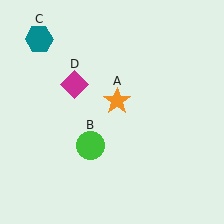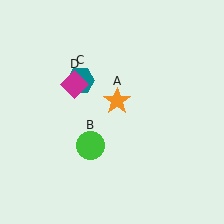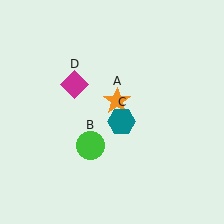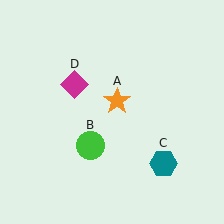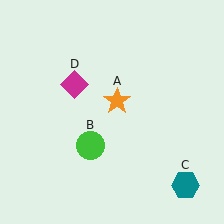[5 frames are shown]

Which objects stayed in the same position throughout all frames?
Orange star (object A) and green circle (object B) and magenta diamond (object D) remained stationary.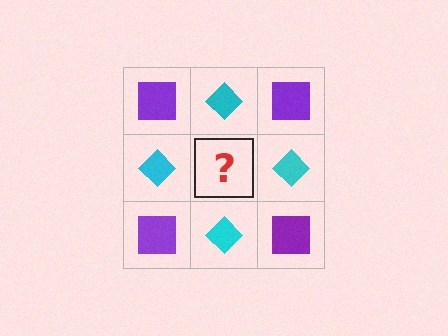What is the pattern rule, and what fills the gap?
The rule is that it alternates purple square and cyan diamond in a checkerboard pattern. The gap should be filled with a purple square.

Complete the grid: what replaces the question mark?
The question mark should be replaced with a purple square.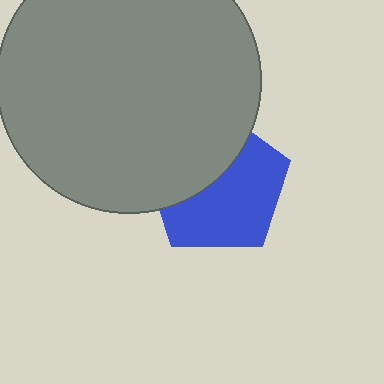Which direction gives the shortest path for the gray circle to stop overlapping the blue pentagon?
Moving toward the upper-left gives the shortest separation.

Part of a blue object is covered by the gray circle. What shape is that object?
It is a pentagon.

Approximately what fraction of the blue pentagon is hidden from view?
Roughly 42% of the blue pentagon is hidden behind the gray circle.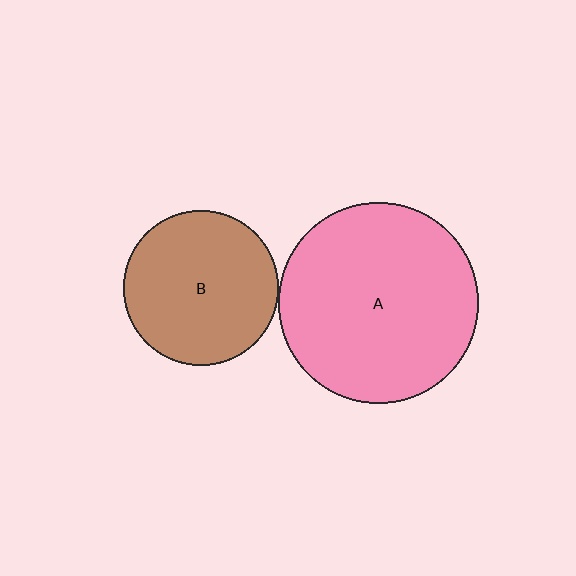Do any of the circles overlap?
No, none of the circles overlap.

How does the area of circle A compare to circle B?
Approximately 1.7 times.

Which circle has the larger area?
Circle A (pink).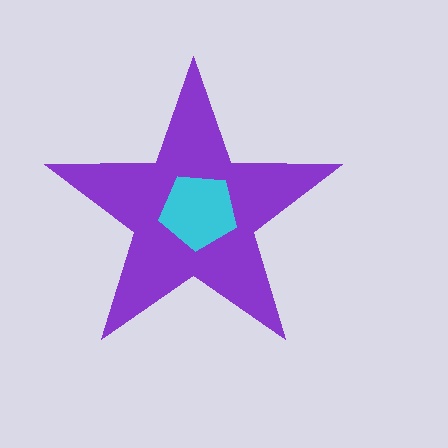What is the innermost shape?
The cyan pentagon.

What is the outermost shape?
The purple star.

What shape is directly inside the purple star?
The cyan pentagon.